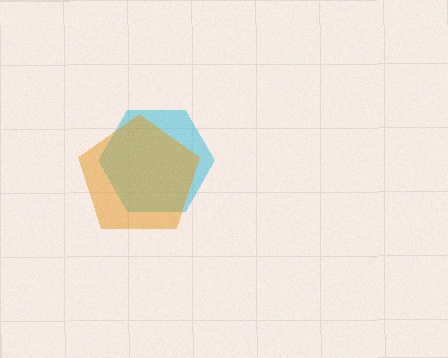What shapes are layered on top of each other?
The layered shapes are: a cyan hexagon, an orange pentagon.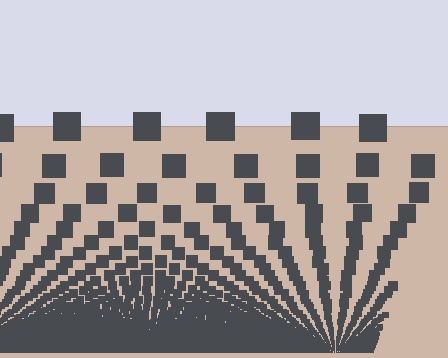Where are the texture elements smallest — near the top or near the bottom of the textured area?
Near the bottom.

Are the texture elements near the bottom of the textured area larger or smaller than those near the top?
Smaller. The gradient is inverted — elements near the bottom are smaller and denser.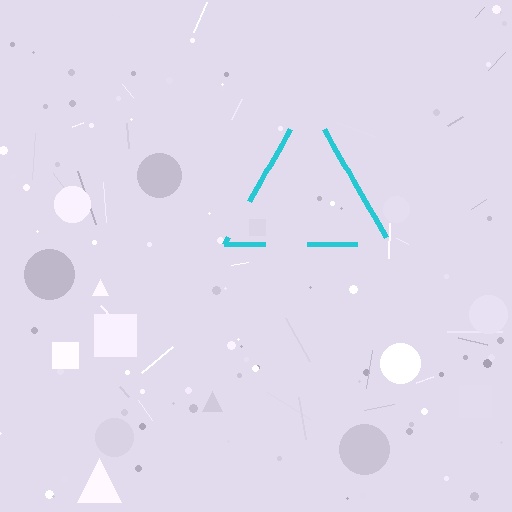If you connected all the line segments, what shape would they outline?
They would outline a triangle.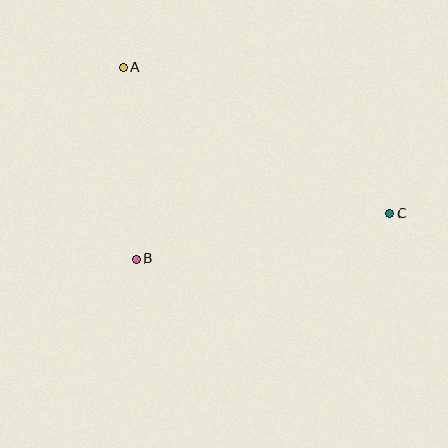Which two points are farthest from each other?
Points A and C are farthest from each other.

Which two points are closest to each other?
Points A and B are closest to each other.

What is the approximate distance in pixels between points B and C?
The distance between B and C is approximately 258 pixels.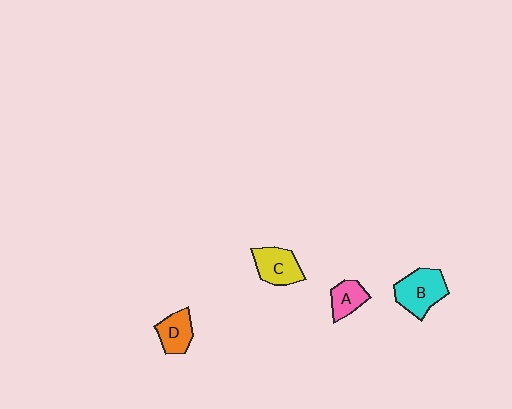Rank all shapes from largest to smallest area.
From largest to smallest: B (cyan), C (yellow), D (orange), A (pink).